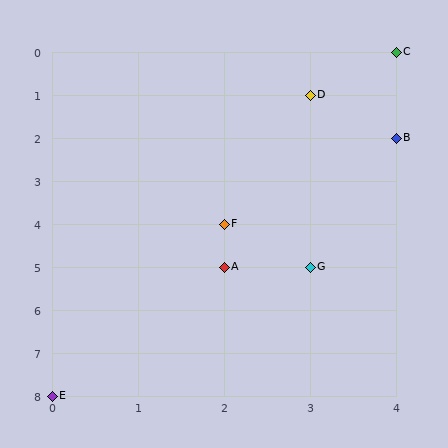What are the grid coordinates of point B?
Point B is at grid coordinates (4, 2).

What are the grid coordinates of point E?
Point E is at grid coordinates (0, 8).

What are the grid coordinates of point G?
Point G is at grid coordinates (3, 5).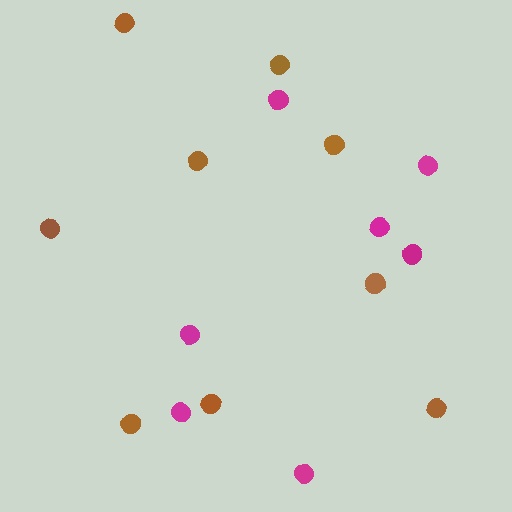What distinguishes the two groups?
There are 2 groups: one group of brown circles (9) and one group of magenta circles (7).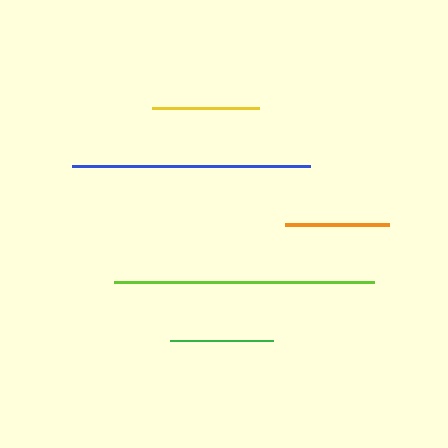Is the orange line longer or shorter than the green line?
The orange line is longer than the green line.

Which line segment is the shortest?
The green line is the shortest at approximately 103 pixels.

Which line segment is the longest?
The lime line is the longest at approximately 260 pixels.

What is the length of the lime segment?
The lime segment is approximately 260 pixels long.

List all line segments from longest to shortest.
From longest to shortest: lime, blue, yellow, orange, green.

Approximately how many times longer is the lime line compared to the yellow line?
The lime line is approximately 2.4 times the length of the yellow line.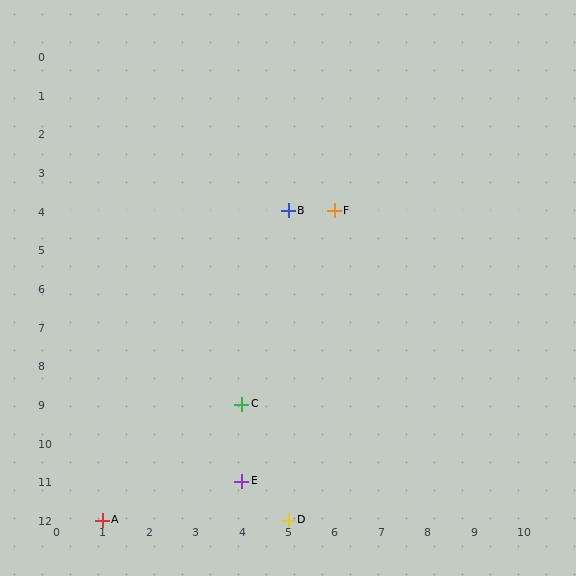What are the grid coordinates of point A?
Point A is at grid coordinates (1, 12).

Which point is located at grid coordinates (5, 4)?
Point B is at (5, 4).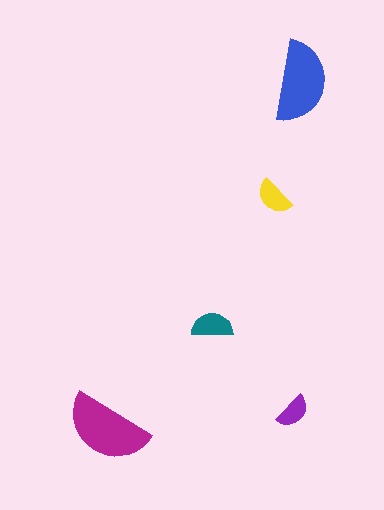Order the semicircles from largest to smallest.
the magenta one, the blue one, the teal one, the yellow one, the purple one.